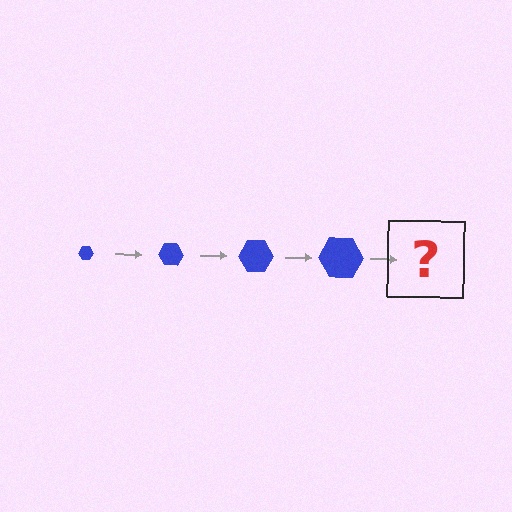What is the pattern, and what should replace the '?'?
The pattern is that the hexagon gets progressively larger each step. The '?' should be a blue hexagon, larger than the previous one.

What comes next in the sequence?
The next element should be a blue hexagon, larger than the previous one.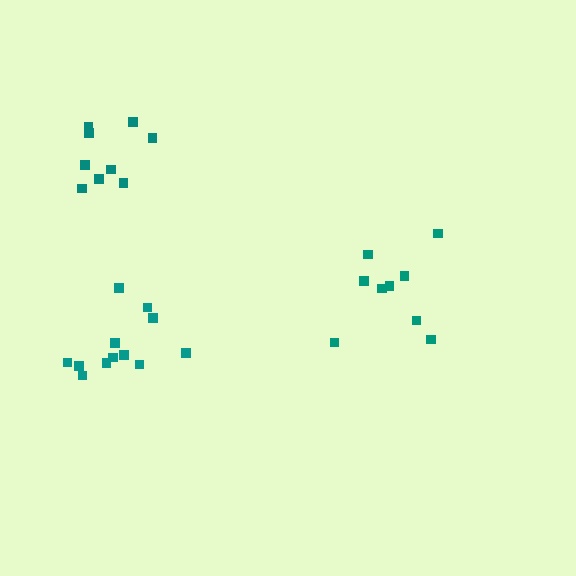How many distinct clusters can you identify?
There are 3 distinct clusters.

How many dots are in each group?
Group 1: 9 dots, Group 2: 12 dots, Group 3: 9 dots (30 total).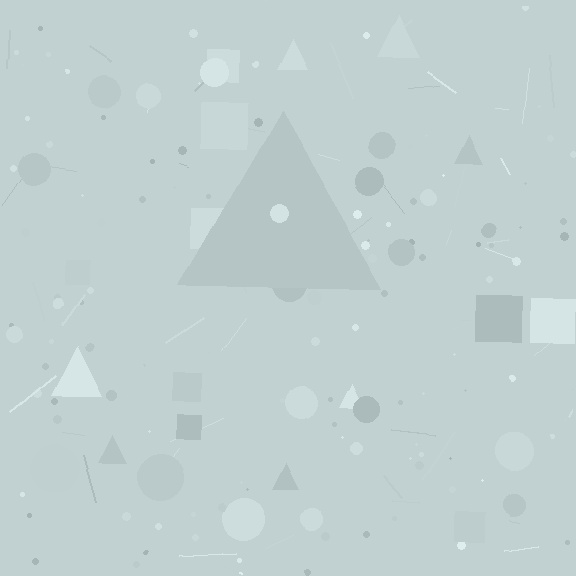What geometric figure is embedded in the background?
A triangle is embedded in the background.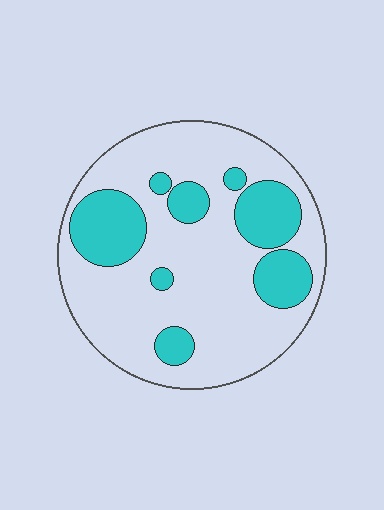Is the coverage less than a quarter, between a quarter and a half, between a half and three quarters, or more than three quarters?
Between a quarter and a half.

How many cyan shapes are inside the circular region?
8.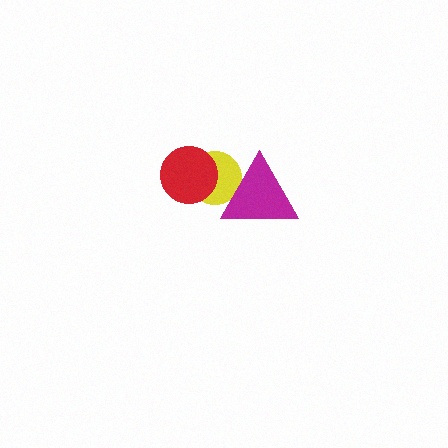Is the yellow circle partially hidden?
Yes, it is partially covered by another shape.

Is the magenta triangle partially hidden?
No, no other shape covers it.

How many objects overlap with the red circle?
1 object overlaps with the red circle.